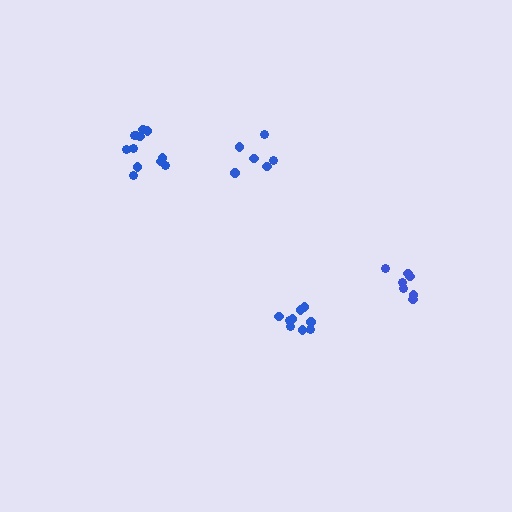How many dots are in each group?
Group 1: 12 dots, Group 2: 9 dots, Group 3: 6 dots, Group 4: 7 dots (34 total).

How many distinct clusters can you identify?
There are 4 distinct clusters.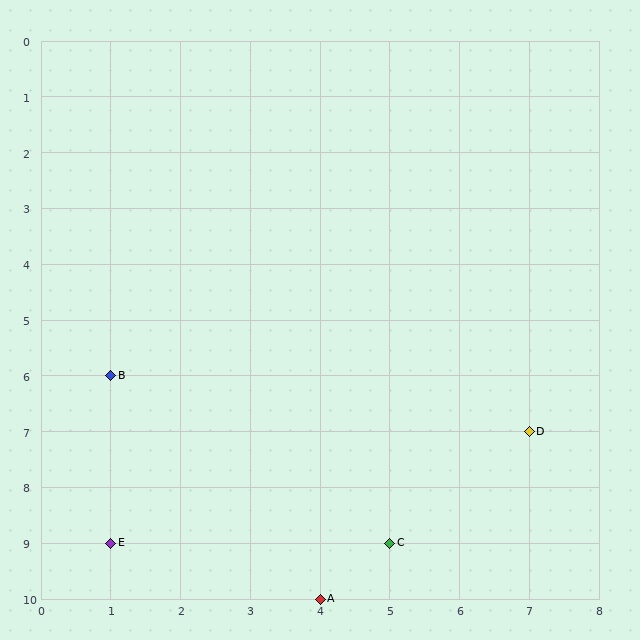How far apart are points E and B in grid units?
Points E and B are 3 rows apart.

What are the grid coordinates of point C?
Point C is at grid coordinates (5, 9).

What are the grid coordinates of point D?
Point D is at grid coordinates (7, 7).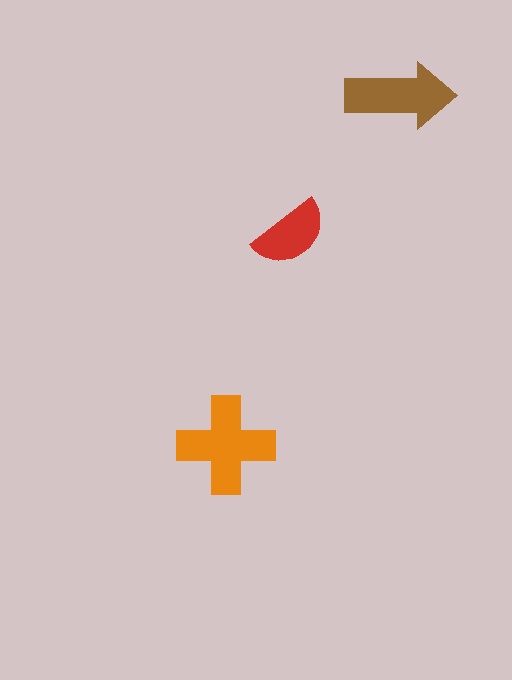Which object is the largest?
The orange cross.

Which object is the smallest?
The red semicircle.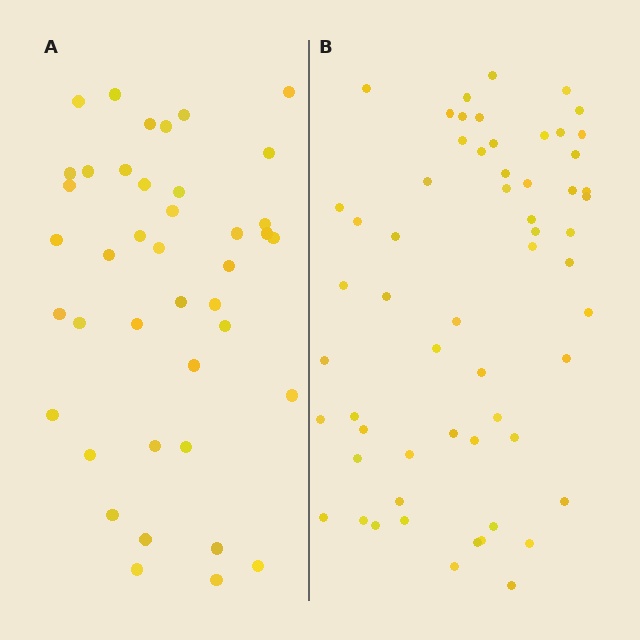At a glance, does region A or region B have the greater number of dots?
Region B (the right region) has more dots.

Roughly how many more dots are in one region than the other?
Region B has approximately 20 more dots than region A.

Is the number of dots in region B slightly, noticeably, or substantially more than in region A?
Region B has noticeably more, but not dramatically so. The ratio is roughly 1.4 to 1.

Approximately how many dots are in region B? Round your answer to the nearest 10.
About 60 dots. (The exact count is 59, which rounds to 60.)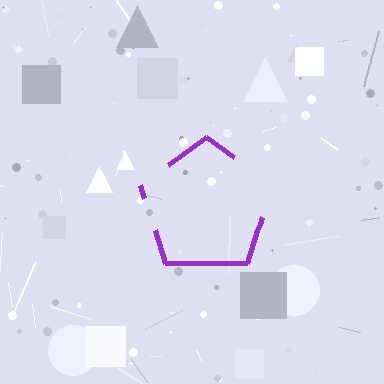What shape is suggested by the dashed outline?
The dashed outline suggests a pentagon.